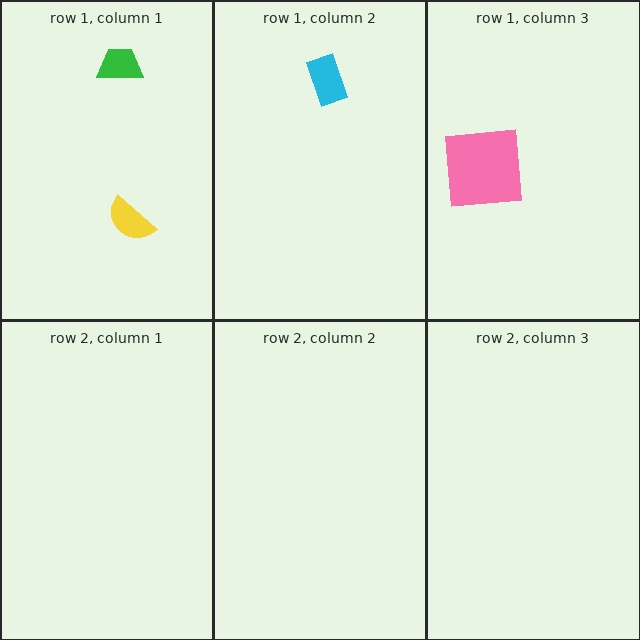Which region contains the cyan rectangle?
The row 1, column 2 region.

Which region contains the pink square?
The row 1, column 3 region.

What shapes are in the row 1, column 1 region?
The yellow semicircle, the green trapezoid.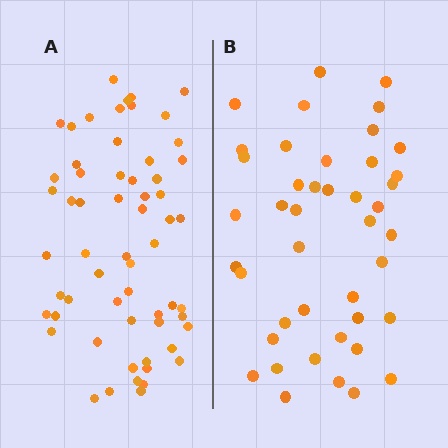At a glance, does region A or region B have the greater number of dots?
Region A (the left region) has more dots.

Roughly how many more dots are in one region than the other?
Region A has approximately 15 more dots than region B.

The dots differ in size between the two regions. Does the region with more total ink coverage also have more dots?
No. Region B has more total ink coverage because its dots are larger, but region A actually contains more individual dots. Total area can be misleading — the number of items is what matters here.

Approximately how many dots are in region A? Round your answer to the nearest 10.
About 60 dots.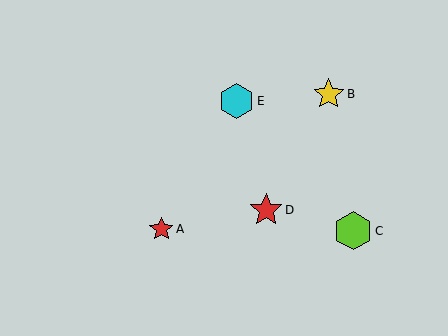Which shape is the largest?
The lime hexagon (labeled C) is the largest.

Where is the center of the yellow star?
The center of the yellow star is at (329, 94).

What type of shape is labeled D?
Shape D is a red star.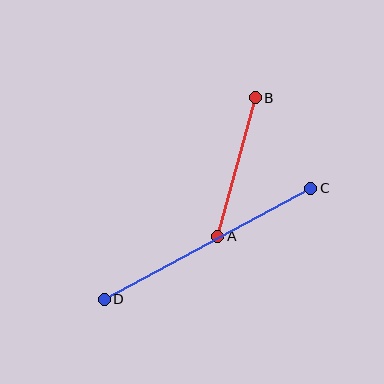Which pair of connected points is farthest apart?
Points C and D are farthest apart.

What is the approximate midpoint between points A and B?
The midpoint is at approximately (237, 167) pixels.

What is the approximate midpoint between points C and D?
The midpoint is at approximately (207, 244) pixels.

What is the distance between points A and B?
The distance is approximately 143 pixels.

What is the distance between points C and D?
The distance is approximately 235 pixels.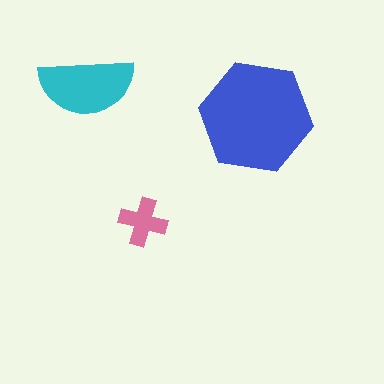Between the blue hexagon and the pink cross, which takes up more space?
The blue hexagon.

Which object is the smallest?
The pink cross.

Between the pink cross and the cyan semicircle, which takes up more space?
The cyan semicircle.